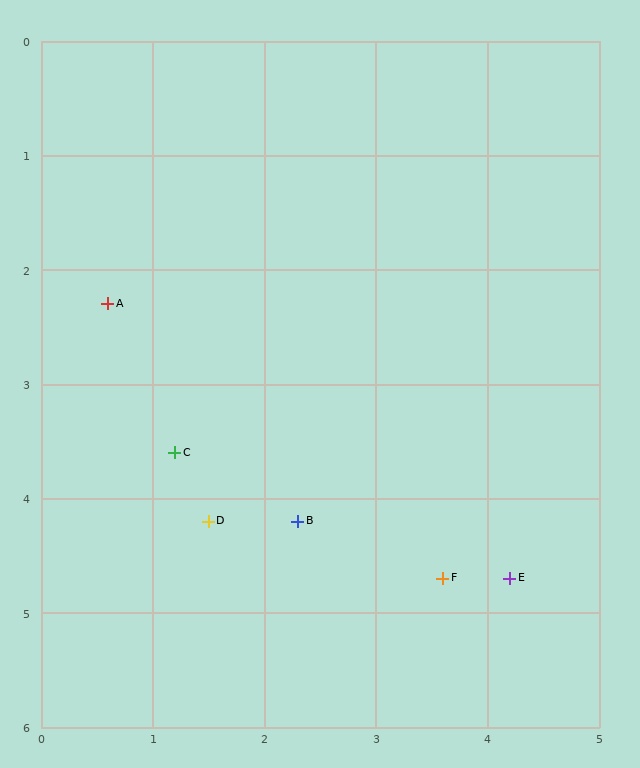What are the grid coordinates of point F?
Point F is at approximately (3.6, 4.7).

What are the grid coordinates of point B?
Point B is at approximately (2.3, 4.2).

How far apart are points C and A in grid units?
Points C and A are about 1.4 grid units apart.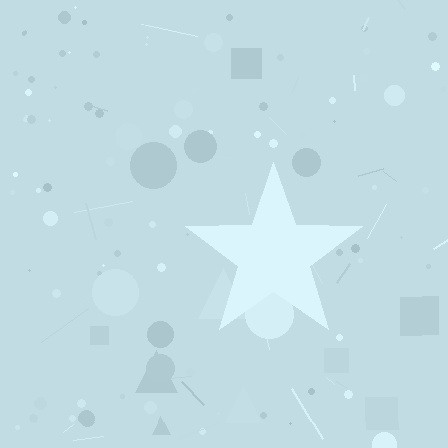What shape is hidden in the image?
A star is hidden in the image.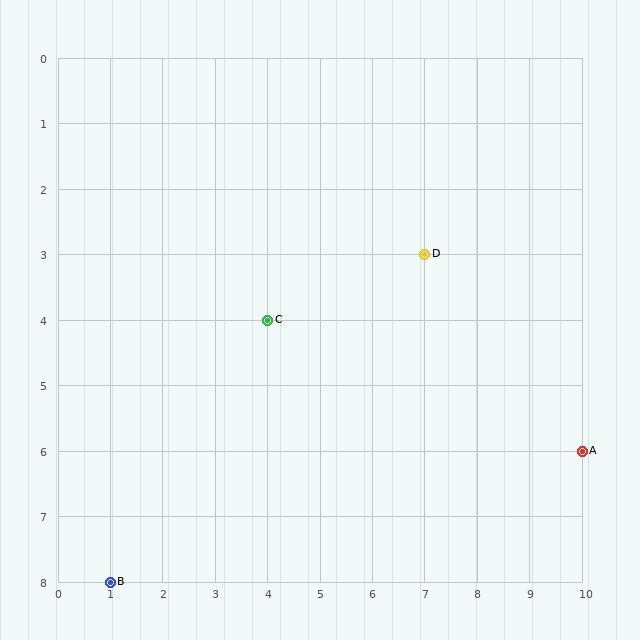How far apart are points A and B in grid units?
Points A and B are 9 columns and 2 rows apart (about 9.2 grid units diagonally).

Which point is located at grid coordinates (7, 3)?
Point D is at (7, 3).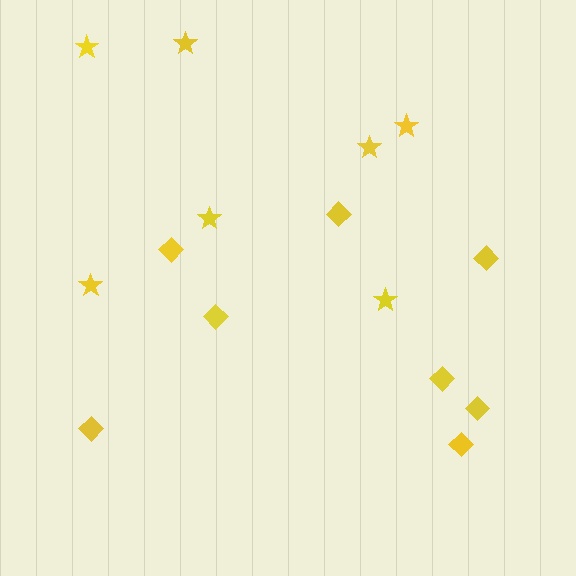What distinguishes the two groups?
There are 2 groups: one group of stars (7) and one group of diamonds (8).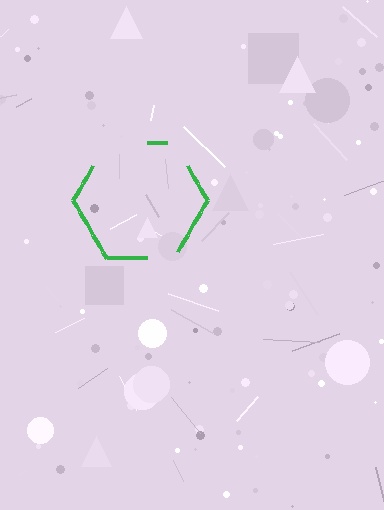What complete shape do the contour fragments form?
The contour fragments form a hexagon.